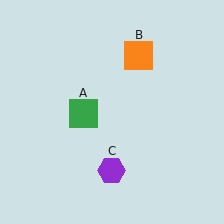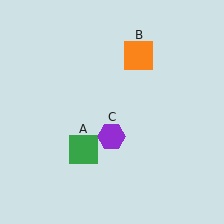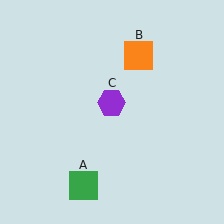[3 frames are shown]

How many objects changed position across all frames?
2 objects changed position: green square (object A), purple hexagon (object C).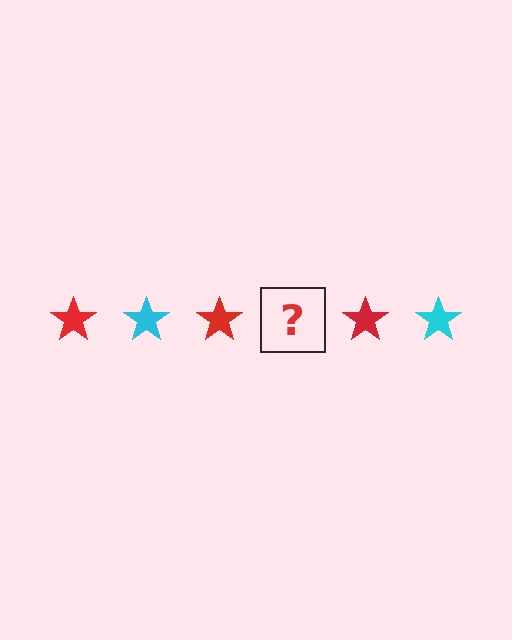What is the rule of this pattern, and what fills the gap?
The rule is that the pattern cycles through red, cyan stars. The gap should be filled with a cyan star.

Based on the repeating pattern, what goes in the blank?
The blank should be a cyan star.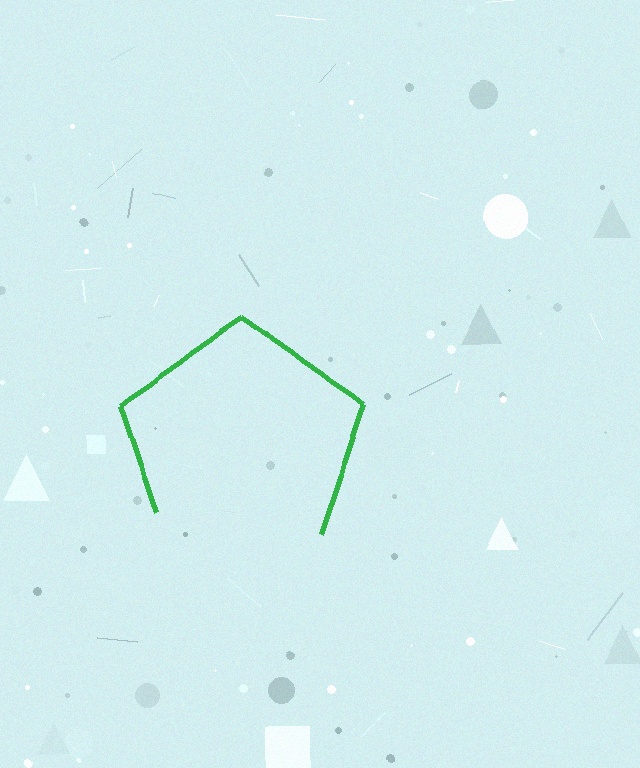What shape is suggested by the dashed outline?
The dashed outline suggests a pentagon.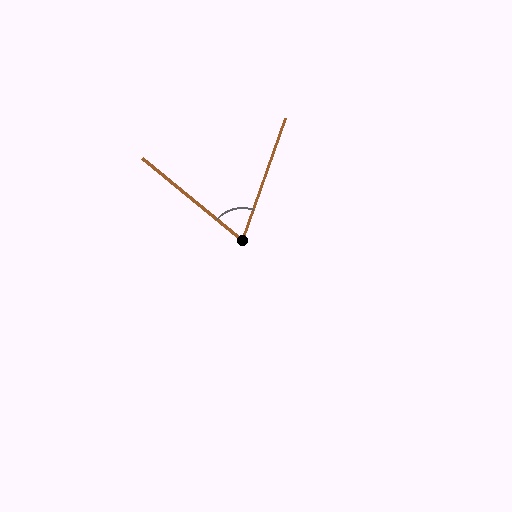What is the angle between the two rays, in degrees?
Approximately 70 degrees.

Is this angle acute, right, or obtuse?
It is acute.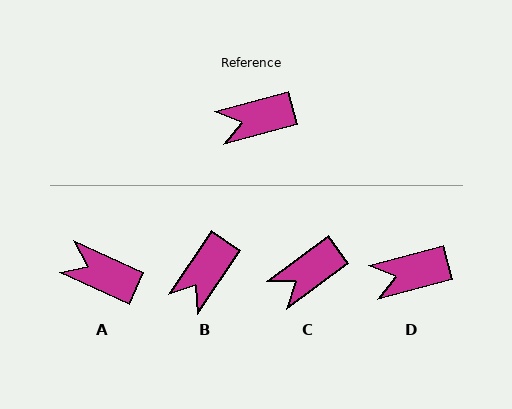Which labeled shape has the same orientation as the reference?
D.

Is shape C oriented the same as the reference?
No, it is off by about 21 degrees.